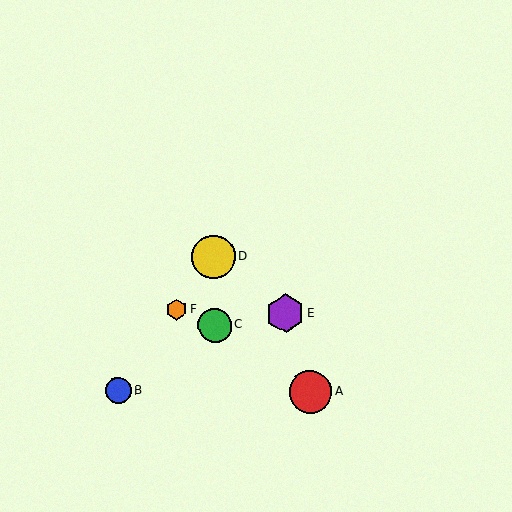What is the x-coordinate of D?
Object D is at x≈213.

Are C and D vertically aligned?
Yes, both are at x≈215.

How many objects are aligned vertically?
2 objects (C, D) are aligned vertically.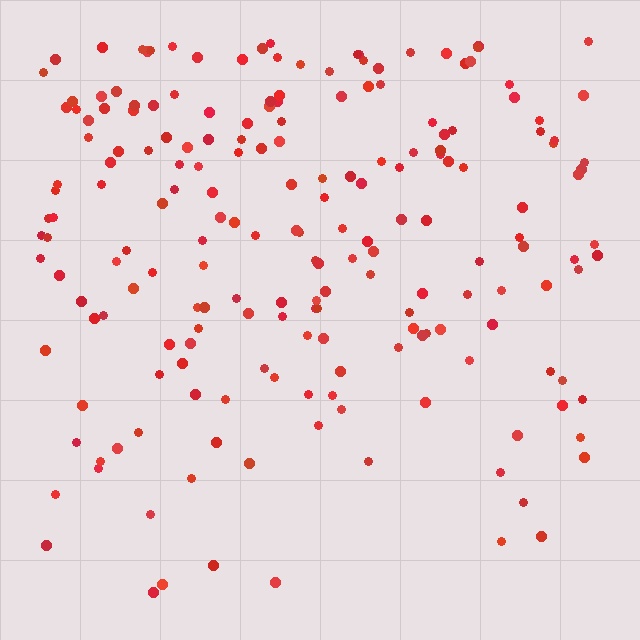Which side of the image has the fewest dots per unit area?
The bottom.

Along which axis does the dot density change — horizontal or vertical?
Vertical.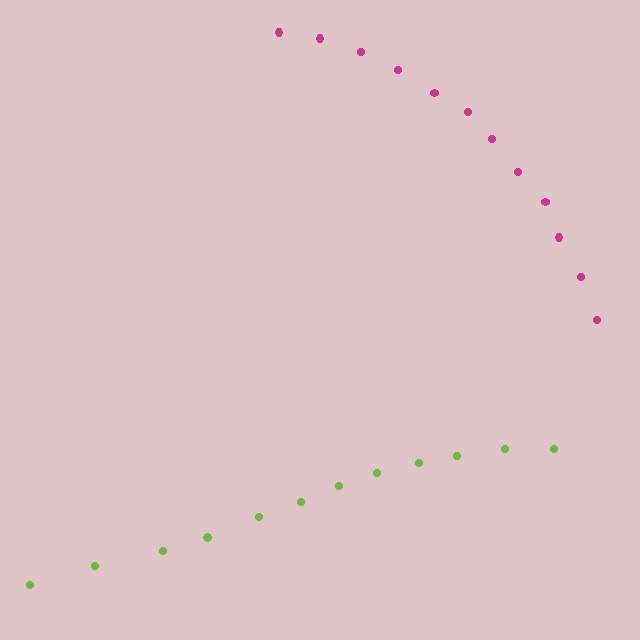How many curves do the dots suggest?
There are 2 distinct paths.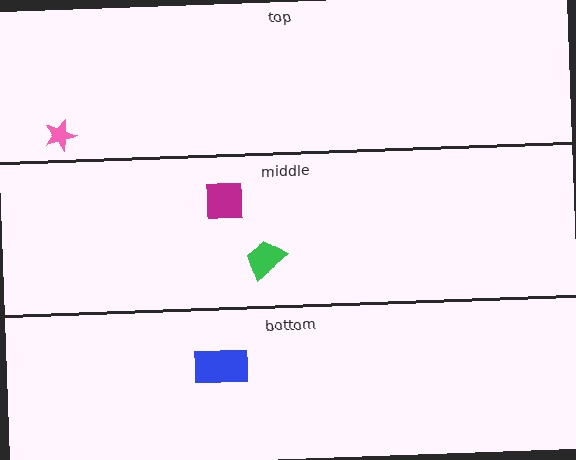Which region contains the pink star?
The top region.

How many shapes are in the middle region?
2.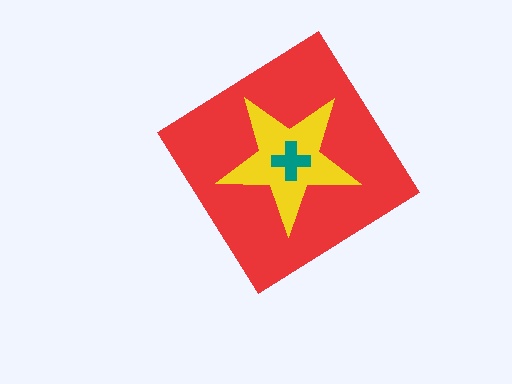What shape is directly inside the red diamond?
The yellow star.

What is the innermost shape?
The teal cross.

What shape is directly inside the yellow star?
The teal cross.